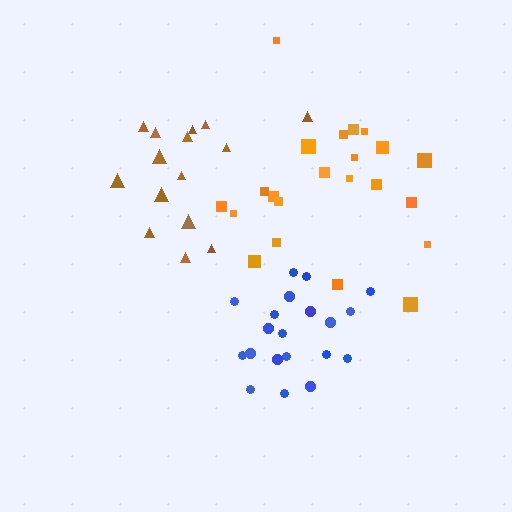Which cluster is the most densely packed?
Blue.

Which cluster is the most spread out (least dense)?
Orange.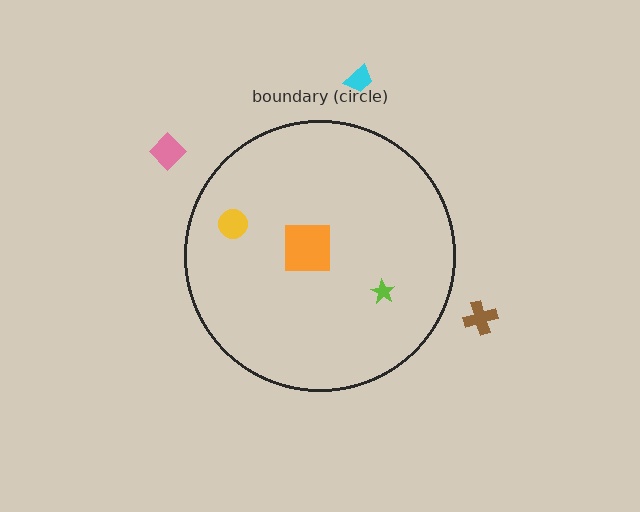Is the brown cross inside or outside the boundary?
Outside.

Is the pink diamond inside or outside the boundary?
Outside.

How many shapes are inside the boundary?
3 inside, 3 outside.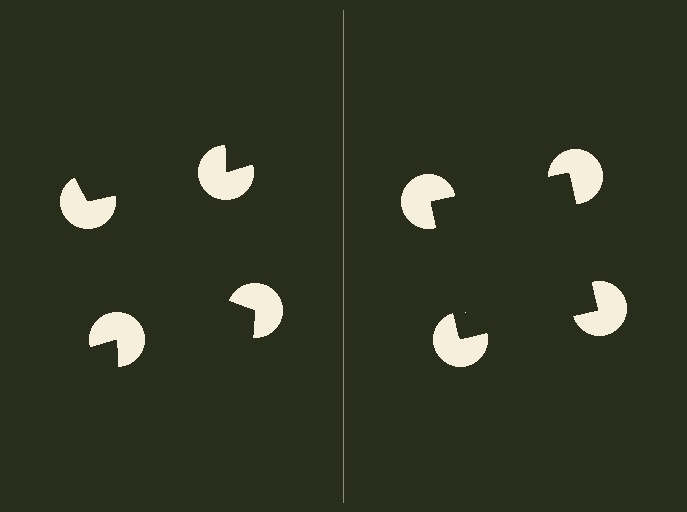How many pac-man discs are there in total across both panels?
8 — 4 on each side.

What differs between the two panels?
The pac-man discs are positioned identically on both sides; only the wedge orientations differ. On the right they align to a square; on the left they are misaligned.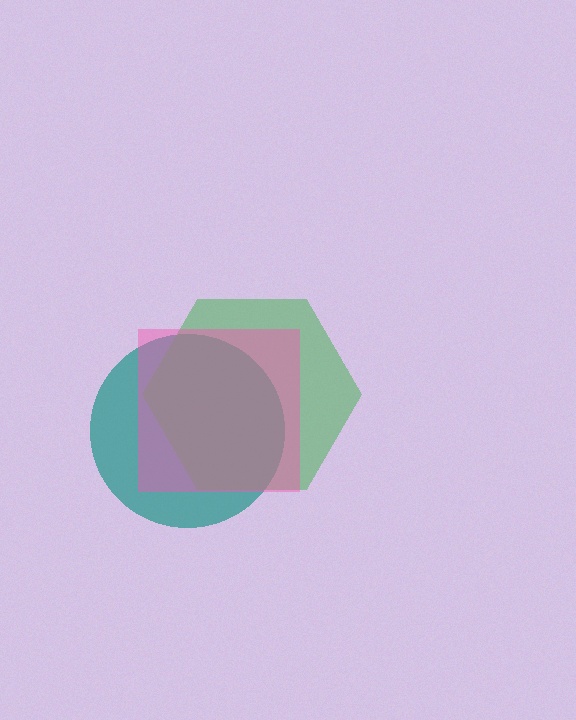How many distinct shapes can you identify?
There are 3 distinct shapes: a teal circle, a green hexagon, a pink square.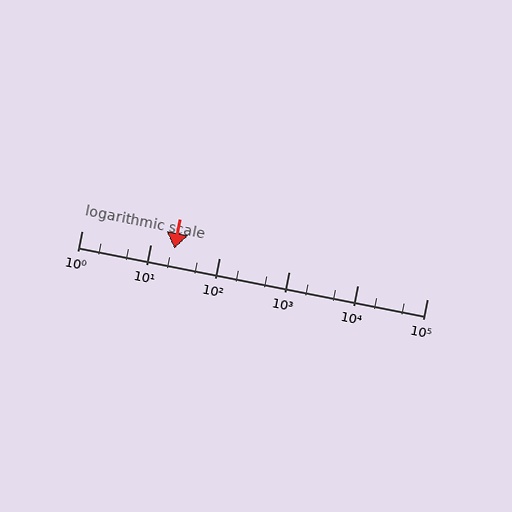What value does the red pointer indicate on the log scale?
The pointer indicates approximately 22.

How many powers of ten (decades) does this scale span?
The scale spans 5 decades, from 1 to 100000.